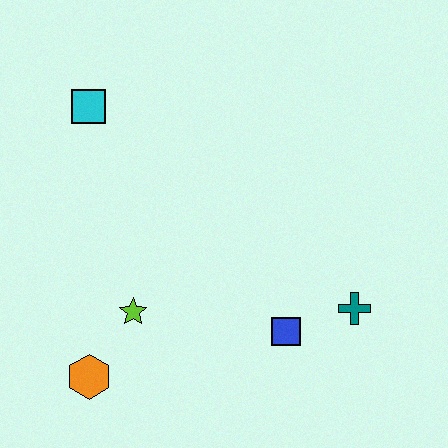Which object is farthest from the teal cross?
The cyan square is farthest from the teal cross.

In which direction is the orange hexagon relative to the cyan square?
The orange hexagon is below the cyan square.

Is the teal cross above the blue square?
Yes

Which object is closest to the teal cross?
The blue square is closest to the teal cross.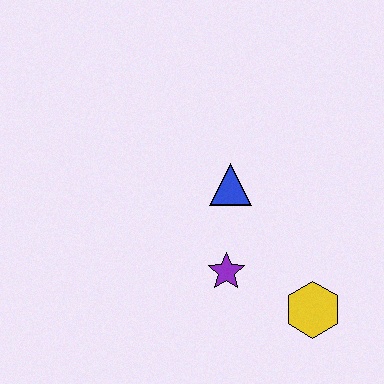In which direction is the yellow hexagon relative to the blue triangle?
The yellow hexagon is below the blue triangle.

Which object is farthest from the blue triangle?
The yellow hexagon is farthest from the blue triangle.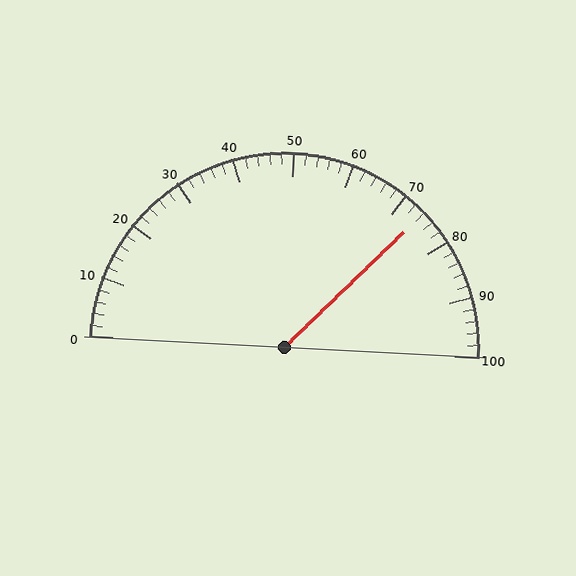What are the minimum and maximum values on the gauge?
The gauge ranges from 0 to 100.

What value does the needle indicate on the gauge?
The needle indicates approximately 74.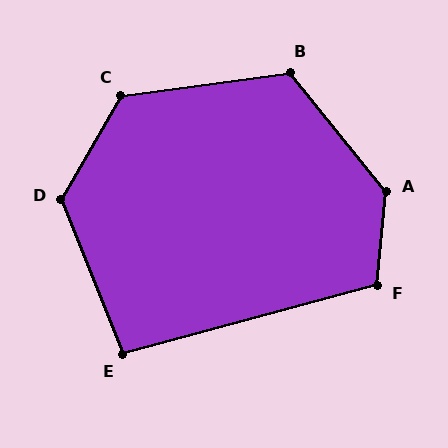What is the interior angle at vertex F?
Approximately 110 degrees (obtuse).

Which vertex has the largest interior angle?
A, at approximately 136 degrees.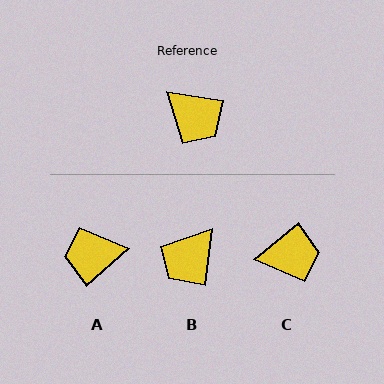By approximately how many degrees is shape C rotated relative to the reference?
Approximately 49 degrees counter-clockwise.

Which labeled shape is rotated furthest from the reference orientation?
A, about 130 degrees away.